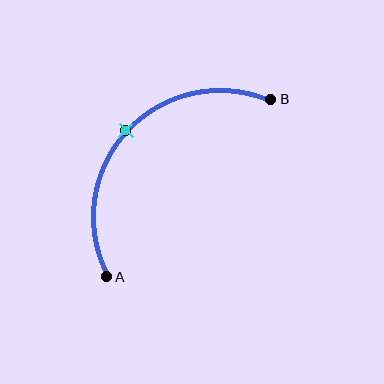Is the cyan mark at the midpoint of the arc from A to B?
Yes. The cyan mark lies on the arc at equal arc-length from both A and B — it is the arc midpoint.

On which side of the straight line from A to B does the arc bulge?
The arc bulges above and to the left of the straight line connecting A and B.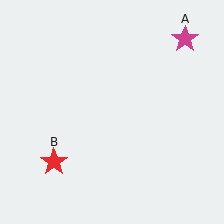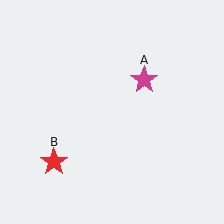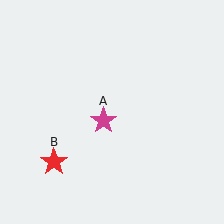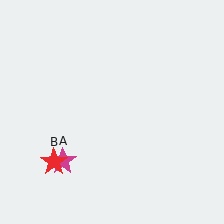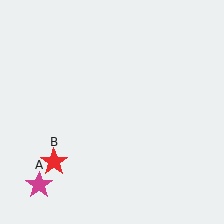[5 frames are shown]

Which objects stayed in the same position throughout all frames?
Red star (object B) remained stationary.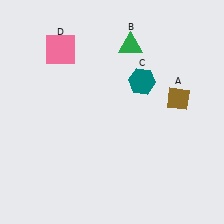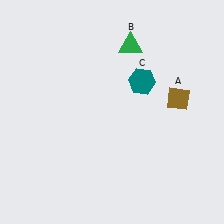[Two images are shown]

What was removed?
The pink square (D) was removed in Image 2.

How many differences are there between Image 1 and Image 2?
There is 1 difference between the two images.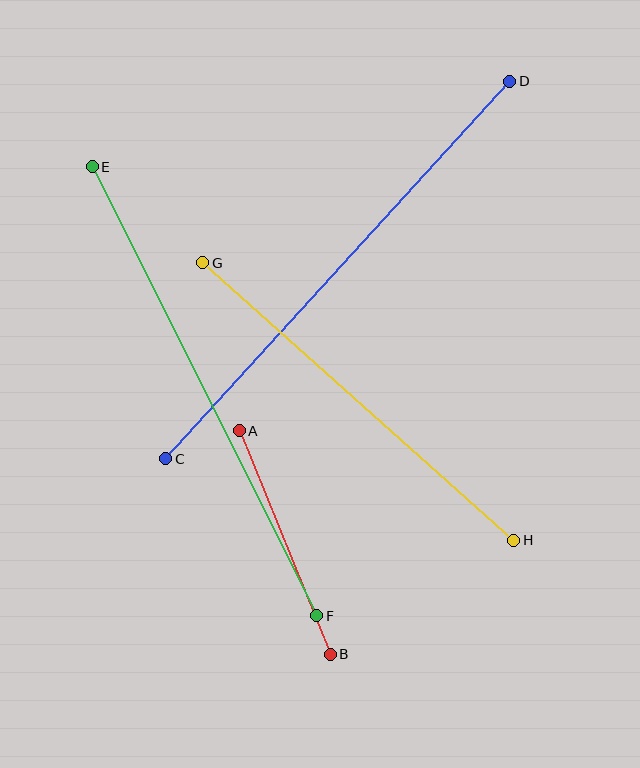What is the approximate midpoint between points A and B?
The midpoint is at approximately (285, 543) pixels.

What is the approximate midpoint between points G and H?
The midpoint is at approximately (358, 401) pixels.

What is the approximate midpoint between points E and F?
The midpoint is at approximately (204, 391) pixels.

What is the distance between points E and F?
The distance is approximately 502 pixels.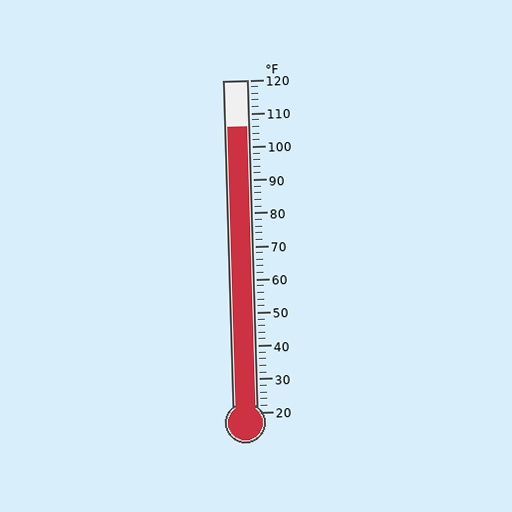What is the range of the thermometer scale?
The thermometer scale ranges from 20°F to 120°F.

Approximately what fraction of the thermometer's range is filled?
The thermometer is filled to approximately 85% of its range.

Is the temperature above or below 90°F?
The temperature is above 90°F.